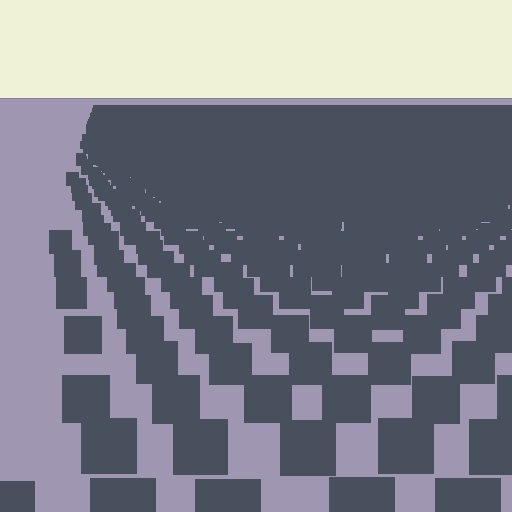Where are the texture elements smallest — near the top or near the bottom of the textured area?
Near the top.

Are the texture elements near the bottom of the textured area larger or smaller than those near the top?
Larger. Near the bottom, elements are closer to the viewer and appear at a bigger on-screen size.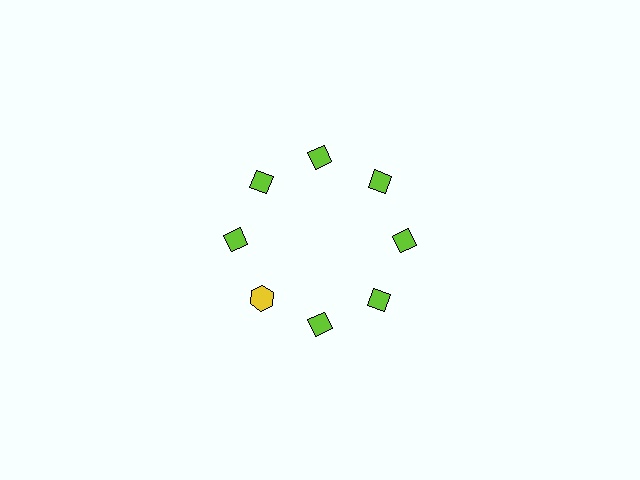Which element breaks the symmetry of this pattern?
The yellow hexagon at roughly the 8 o'clock position breaks the symmetry. All other shapes are lime diamonds.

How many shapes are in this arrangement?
There are 8 shapes arranged in a ring pattern.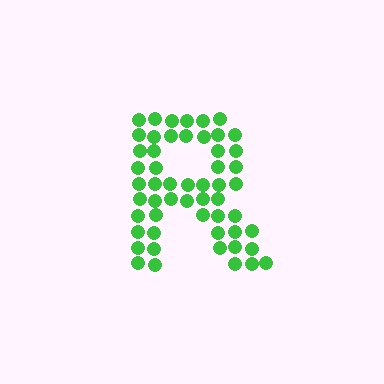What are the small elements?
The small elements are circles.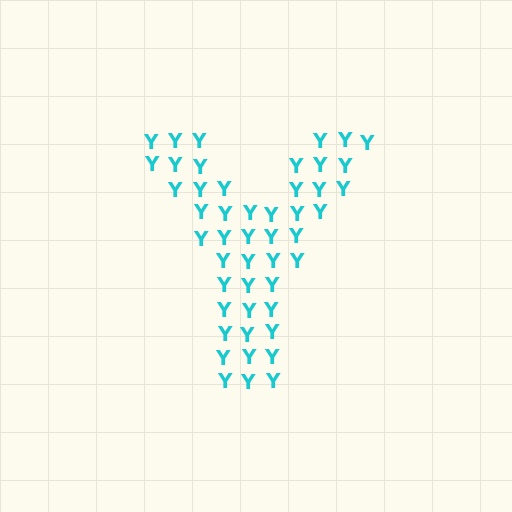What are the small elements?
The small elements are letter Y's.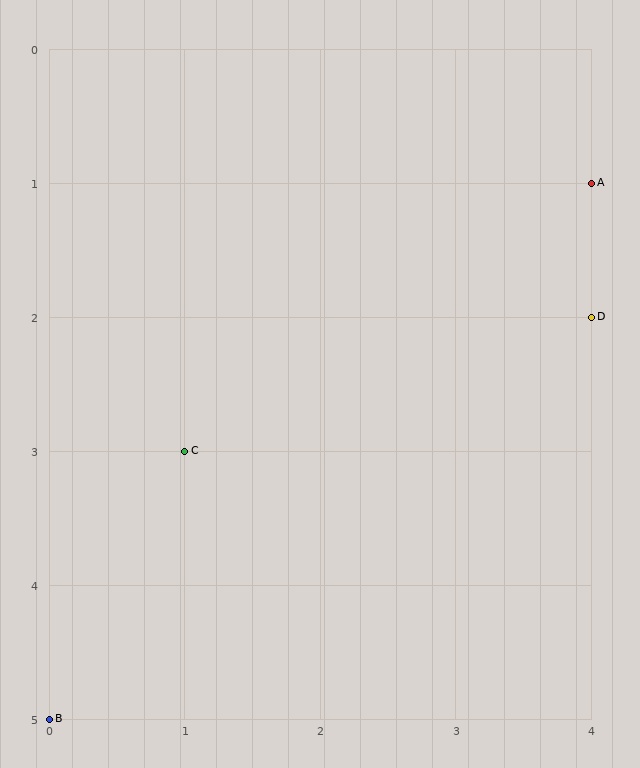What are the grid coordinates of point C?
Point C is at grid coordinates (1, 3).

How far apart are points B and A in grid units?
Points B and A are 4 columns and 4 rows apart (about 5.7 grid units diagonally).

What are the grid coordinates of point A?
Point A is at grid coordinates (4, 1).